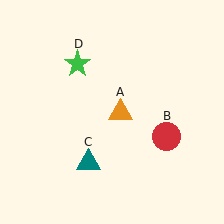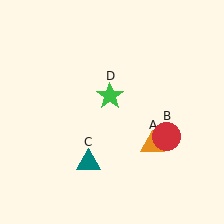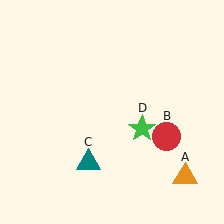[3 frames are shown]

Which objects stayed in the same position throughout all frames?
Red circle (object B) and teal triangle (object C) remained stationary.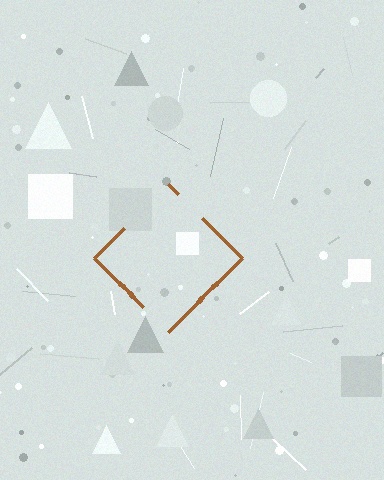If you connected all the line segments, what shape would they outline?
They would outline a diamond.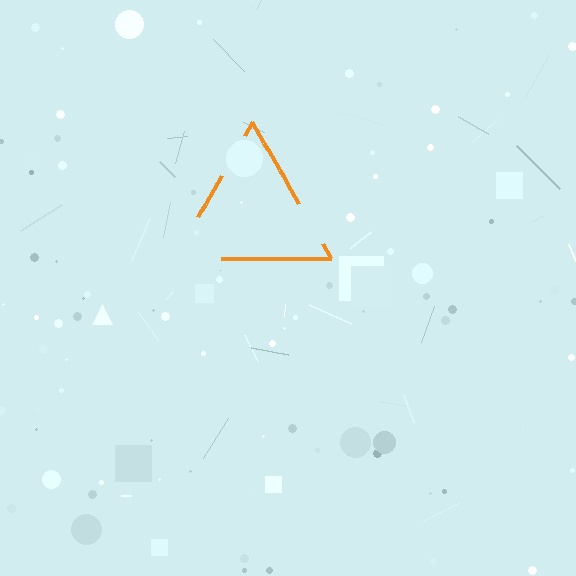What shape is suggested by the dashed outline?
The dashed outline suggests a triangle.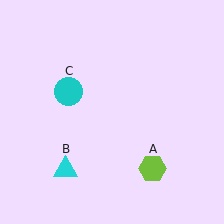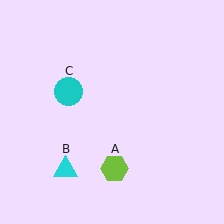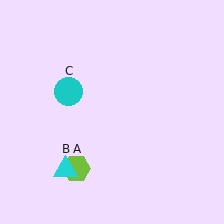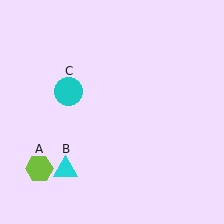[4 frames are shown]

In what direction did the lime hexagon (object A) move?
The lime hexagon (object A) moved left.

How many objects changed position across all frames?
1 object changed position: lime hexagon (object A).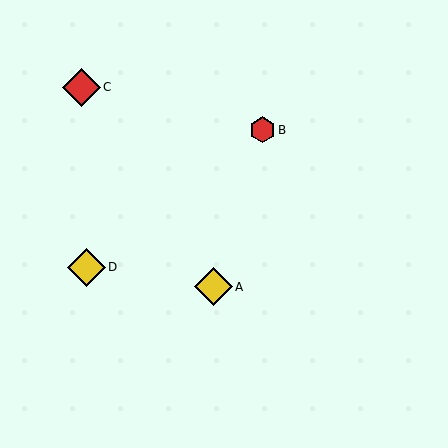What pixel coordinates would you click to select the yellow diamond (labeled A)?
Click at (213, 287) to select the yellow diamond A.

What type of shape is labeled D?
Shape D is a yellow diamond.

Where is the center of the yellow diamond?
The center of the yellow diamond is at (213, 287).